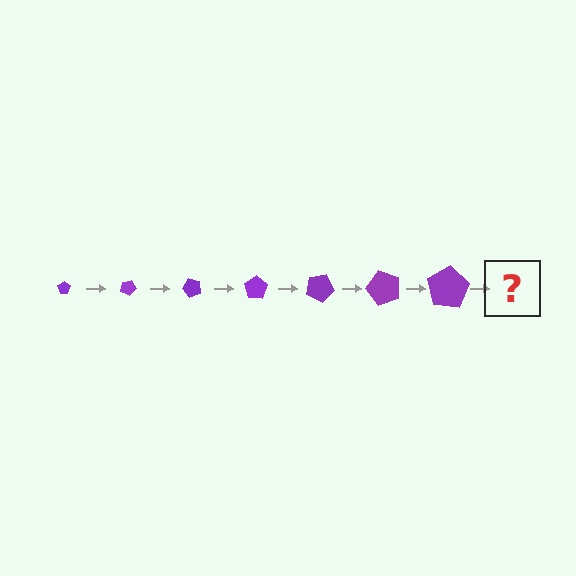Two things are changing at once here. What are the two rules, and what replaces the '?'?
The two rules are that the pentagon grows larger each step and it rotates 25 degrees each step. The '?' should be a pentagon, larger than the previous one and rotated 175 degrees from the start.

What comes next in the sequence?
The next element should be a pentagon, larger than the previous one and rotated 175 degrees from the start.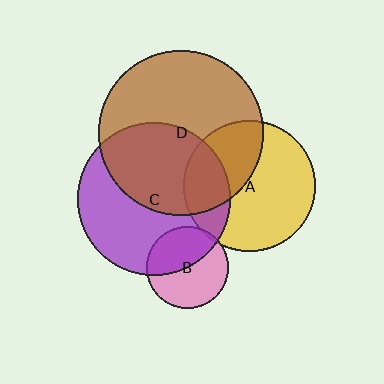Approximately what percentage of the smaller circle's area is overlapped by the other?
Approximately 45%.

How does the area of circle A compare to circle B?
Approximately 2.6 times.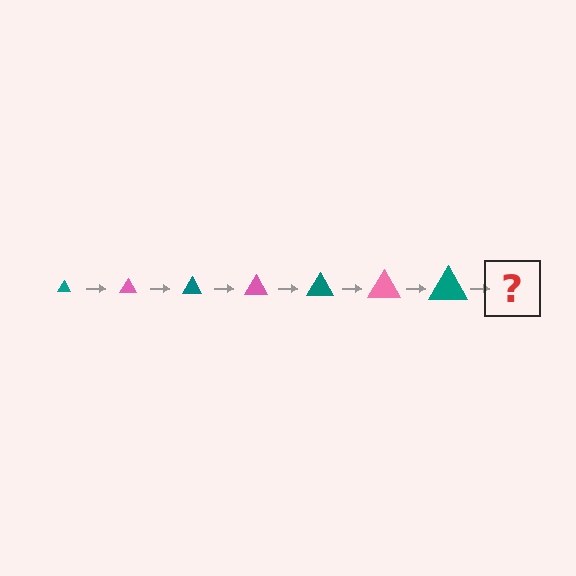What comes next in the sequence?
The next element should be a pink triangle, larger than the previous one.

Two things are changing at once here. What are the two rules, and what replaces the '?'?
The two rules are that the triangle grows larger each step and the color cycles through teal and pink. The '?' should be a pink triangle, larger than the previous one.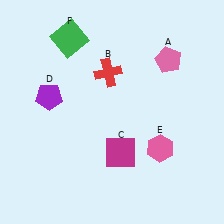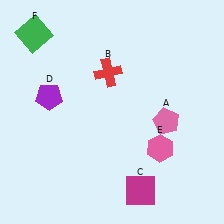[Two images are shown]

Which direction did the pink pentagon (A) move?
The pink pentagon (A) moved down.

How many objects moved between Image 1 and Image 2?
3 objects moved between the two images.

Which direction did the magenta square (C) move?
The magenta square (C) moved down.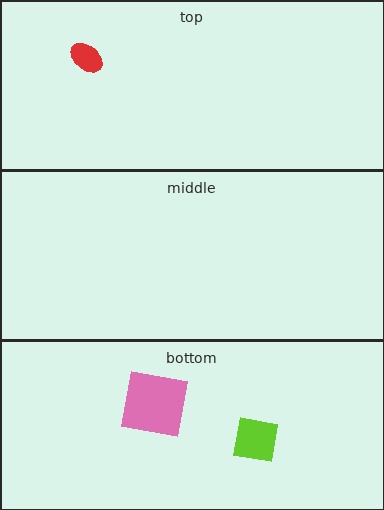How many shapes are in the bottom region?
2.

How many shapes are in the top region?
1.